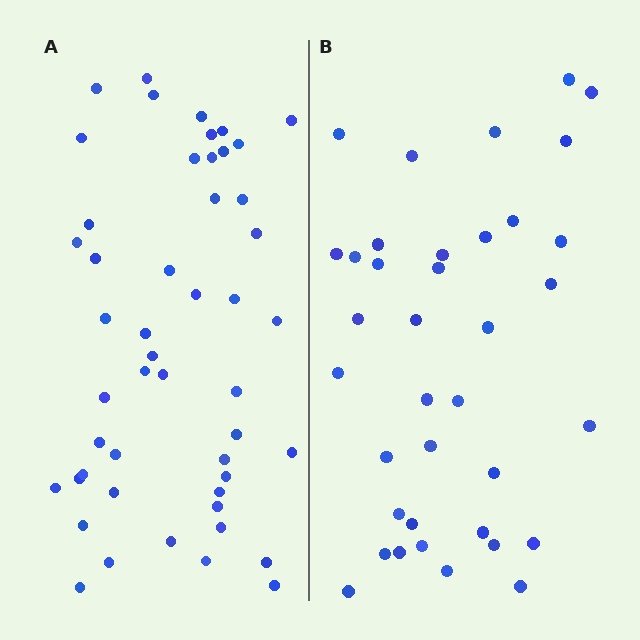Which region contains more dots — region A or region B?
Region A (the left region) has more dots.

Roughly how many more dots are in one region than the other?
Region A has roughly 12 or so more dots than region B.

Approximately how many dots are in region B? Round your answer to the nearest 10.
About 40 dots. (The exact count is 37, which rounds to 40.)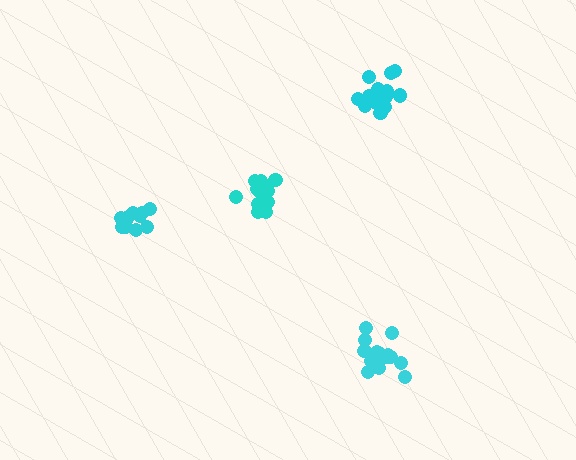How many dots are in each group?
Group 1: 16 dots, Group 2: 11 dots, Group 3: 15 dots, Group 4: 16 dots (58 total).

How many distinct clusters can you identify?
There are 4 distinct clusters.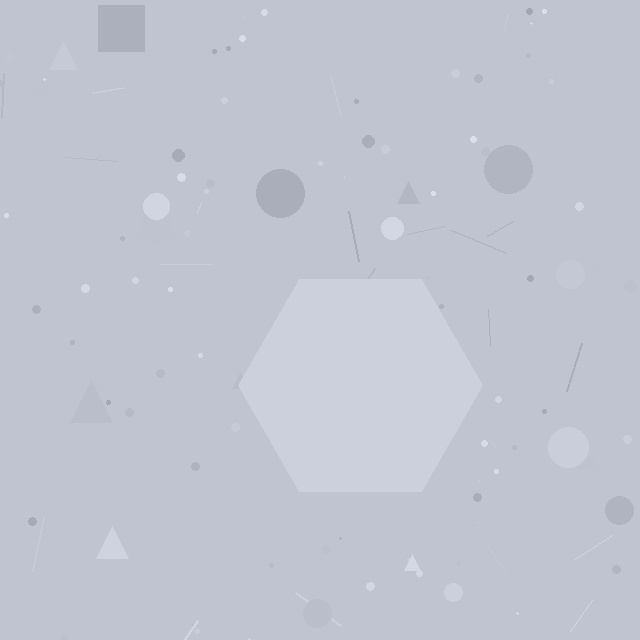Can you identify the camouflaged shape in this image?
The camouflaged shape is a hexagon.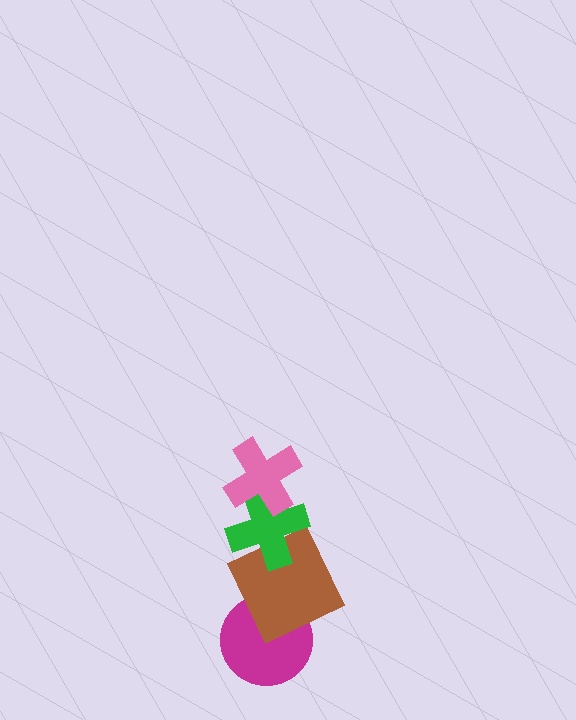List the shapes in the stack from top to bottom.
From top to bottom: the pink cross, the green cross, the brown square, the magenta circle.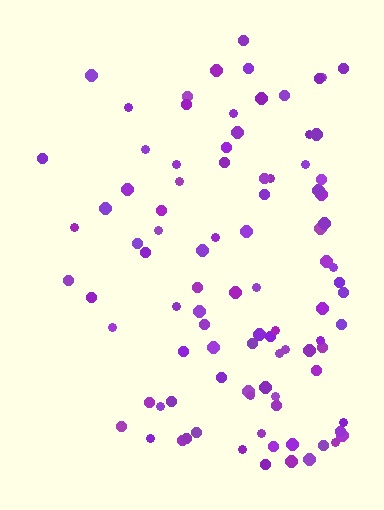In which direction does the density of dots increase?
From left to right, with the right side densest.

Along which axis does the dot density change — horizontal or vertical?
Horizontal.